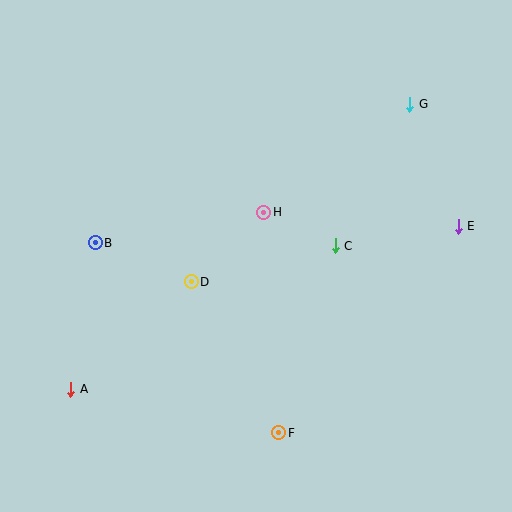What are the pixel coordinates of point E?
Point E is at (458, 226).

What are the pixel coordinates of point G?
Point G is at (410, 104).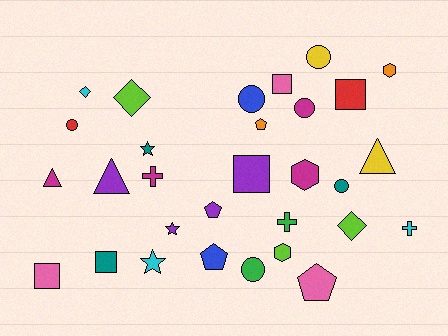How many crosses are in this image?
There are 3 crosses.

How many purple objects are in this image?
There are 4 purple objects.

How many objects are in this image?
There are 30 objects.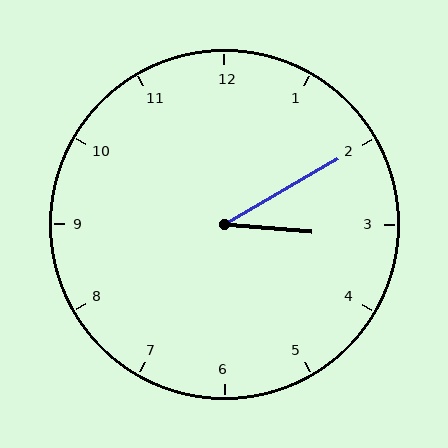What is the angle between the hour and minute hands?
Approximately 35 degrees.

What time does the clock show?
3:10.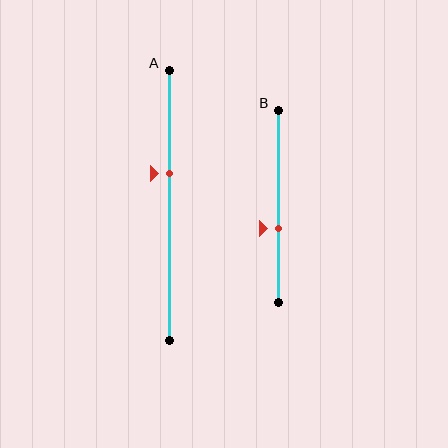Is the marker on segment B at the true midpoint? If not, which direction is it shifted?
No, the marker on segment B is shifted downward by about 12% of the segment length.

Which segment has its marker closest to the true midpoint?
Segment B has its marker closest to the true midpoint.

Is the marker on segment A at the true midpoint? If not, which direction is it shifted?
No, the marker on segment A is shifted upward by about 12% of the segment length.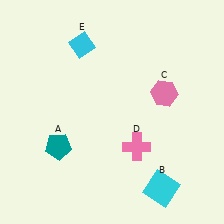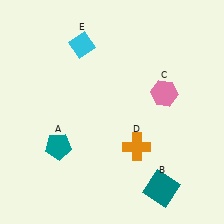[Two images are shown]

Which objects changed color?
B changed from cyan to teal. D changed from pink to orange.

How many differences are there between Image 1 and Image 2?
There are 2 differences between the two images.